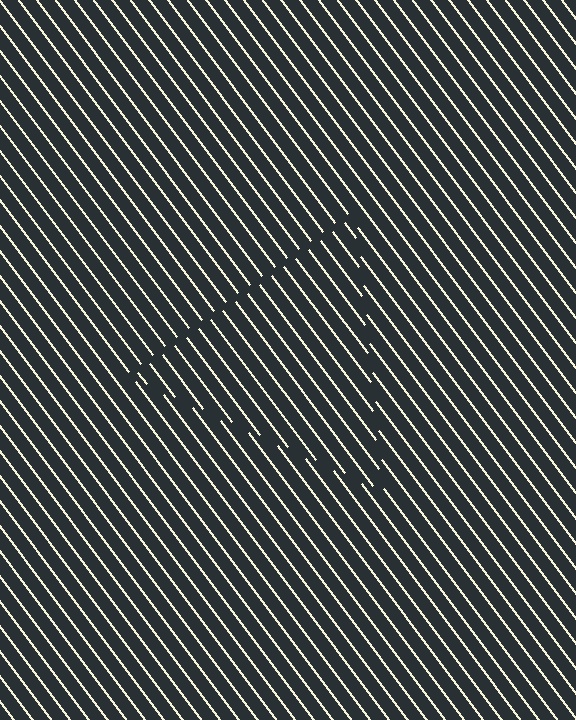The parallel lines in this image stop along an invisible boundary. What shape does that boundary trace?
An illusory triangle. The interior of the shape contains the same grating, shifted by half a period — the contour is defined by the phase discontinuity where line-ends from the inner and outer gratings abut.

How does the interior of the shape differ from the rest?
The interior of the shape contains the same grating, shifted by half a period — the contour is defined by the phase discontinuity where line-ends from the inner and outer gratings abut.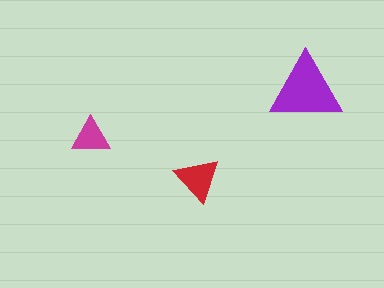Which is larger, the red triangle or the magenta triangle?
The red one.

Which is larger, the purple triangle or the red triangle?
The purple one.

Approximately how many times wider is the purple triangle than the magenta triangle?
About 2 times wider.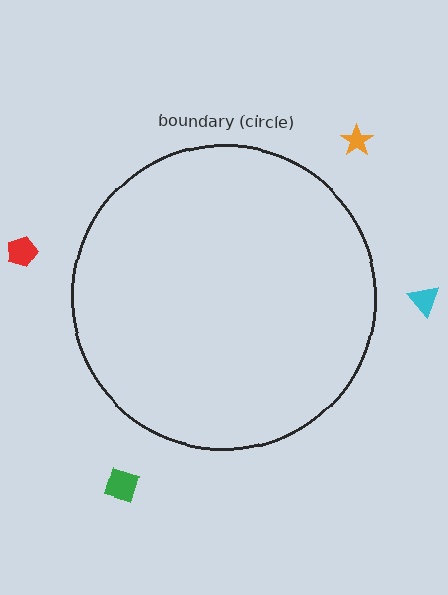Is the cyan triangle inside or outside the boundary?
Outside.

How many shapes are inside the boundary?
0 inside, 4 outside.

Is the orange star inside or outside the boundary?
Outside.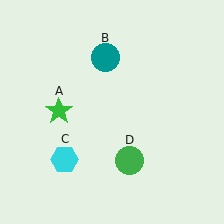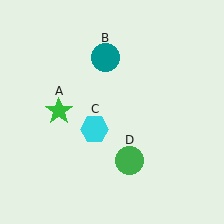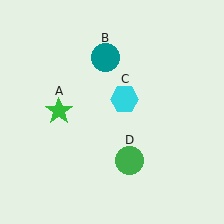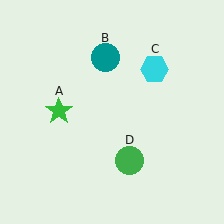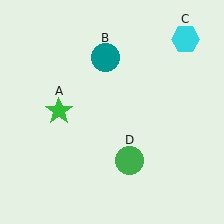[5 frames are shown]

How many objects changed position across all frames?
1 object changed position: cyan hexagon (object C).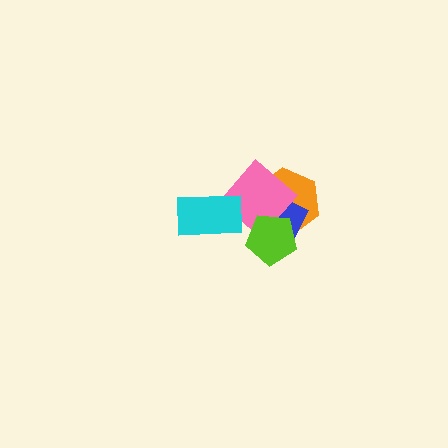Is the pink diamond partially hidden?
Yes, it is partially covered by another shape.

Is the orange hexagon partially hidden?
Yes, it is partially covered by another shape.